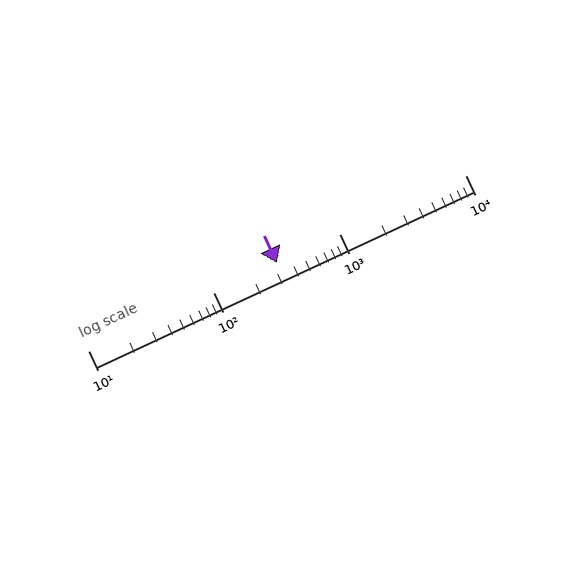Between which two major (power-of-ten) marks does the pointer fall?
The pointer is between 100 and 1000.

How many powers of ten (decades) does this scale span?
The scale spans 3 decades, from 10 to 10000.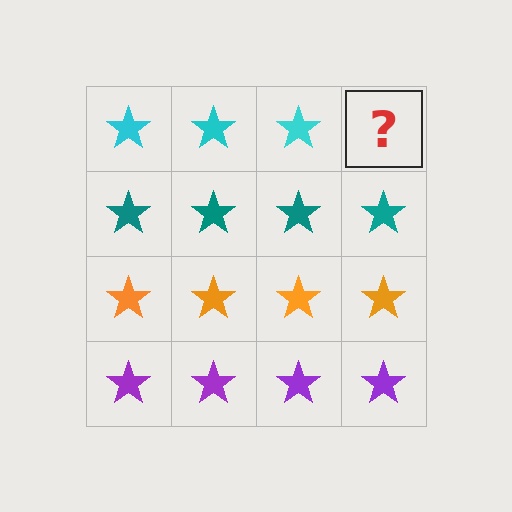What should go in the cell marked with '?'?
The missing cell should contain a cyan star.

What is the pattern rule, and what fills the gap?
The rule is that each row has a consistent color. The gap should be filled with a cyan star.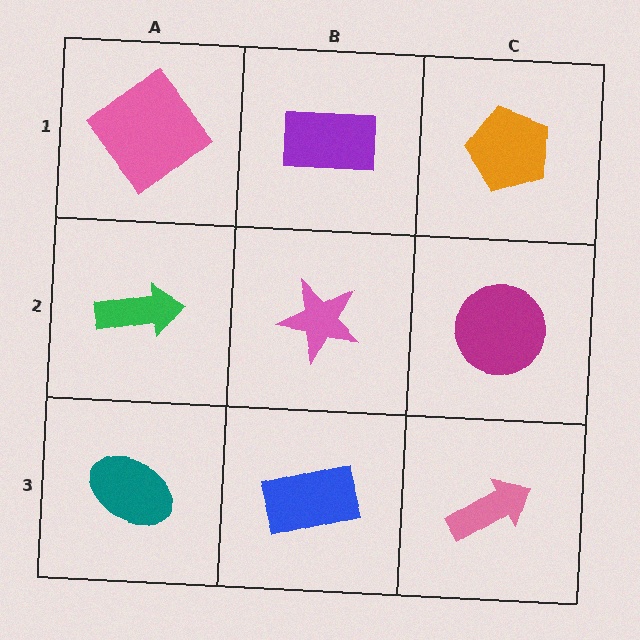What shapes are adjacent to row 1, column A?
A green arrow (row 2, column A), a purple rectangle (row 1, column B).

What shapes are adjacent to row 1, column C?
A magenta circle (row 2, column C), a purple rectangle (row 1, column B).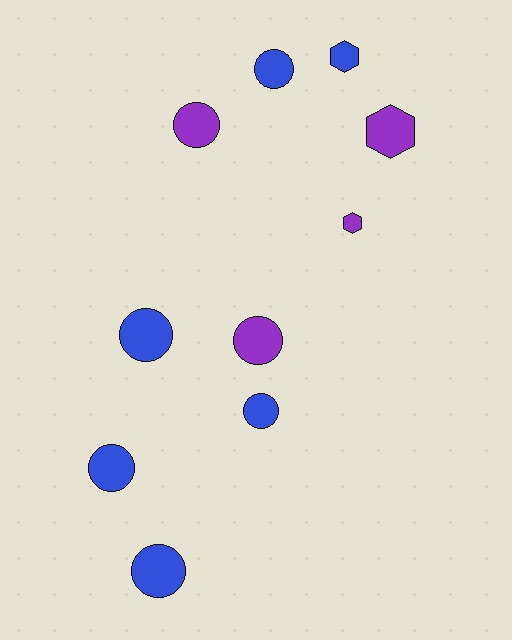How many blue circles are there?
There are 5 blue circles.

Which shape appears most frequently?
Circle, with 7 objects.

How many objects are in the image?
There are 10 objects.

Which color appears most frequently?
Blue, with 6 objects.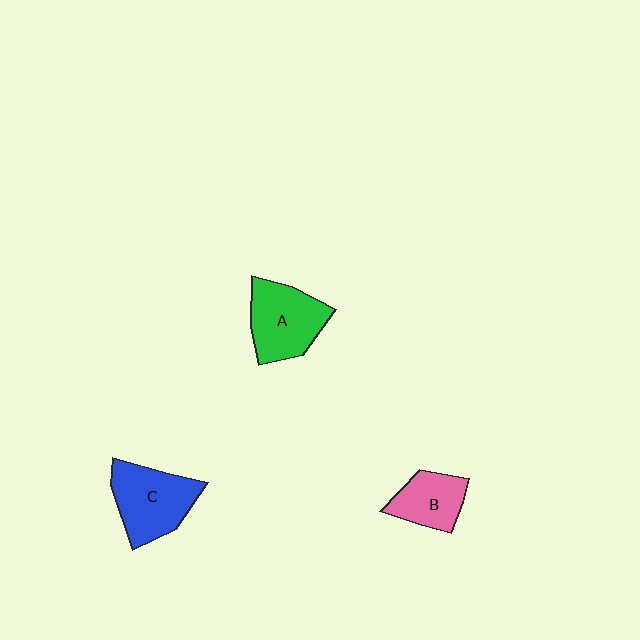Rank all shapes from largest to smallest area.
From largest to smallest: C (blue), A (green), B (pink).